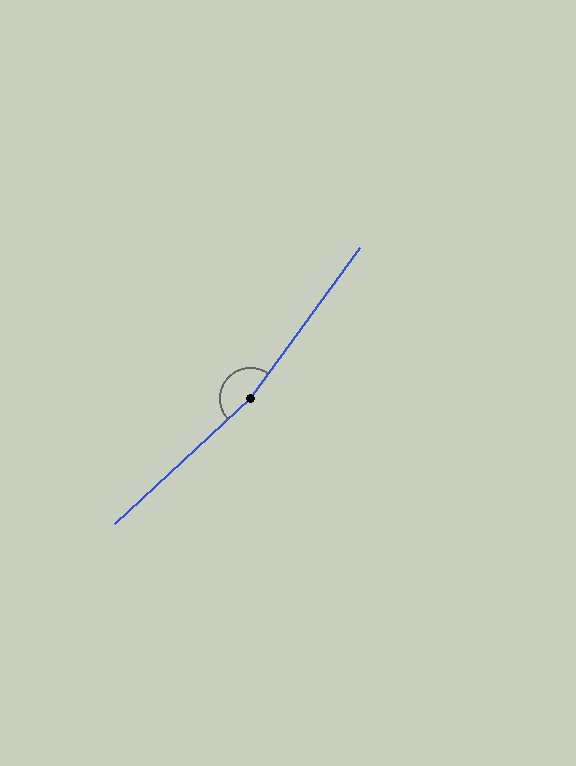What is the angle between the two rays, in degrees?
Approximately 169 degrees.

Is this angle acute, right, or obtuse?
It is obtuse.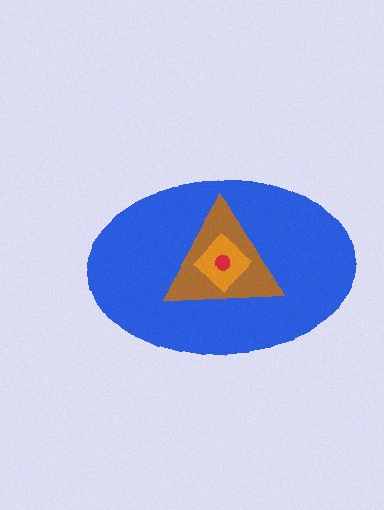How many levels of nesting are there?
4.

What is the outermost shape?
The blue ellipse.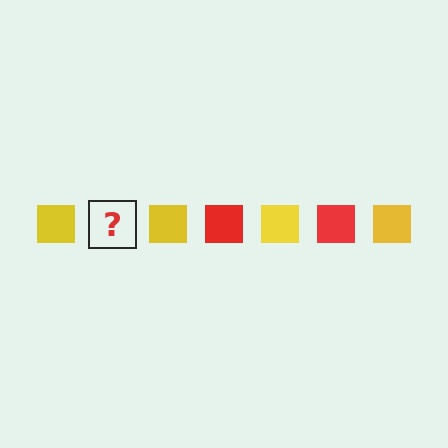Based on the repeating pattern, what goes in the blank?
The blank should be a red square.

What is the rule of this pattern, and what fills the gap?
The rule is that the pattern cycles through yellow, red squares. The gap should be filled with a red square.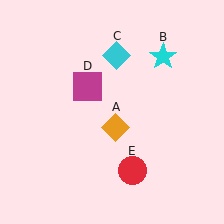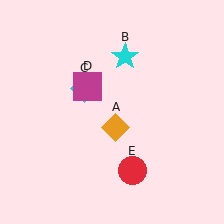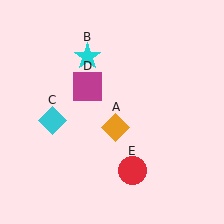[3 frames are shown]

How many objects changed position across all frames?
2 objects changed position: cyan star (object B), cyan diamond (object C).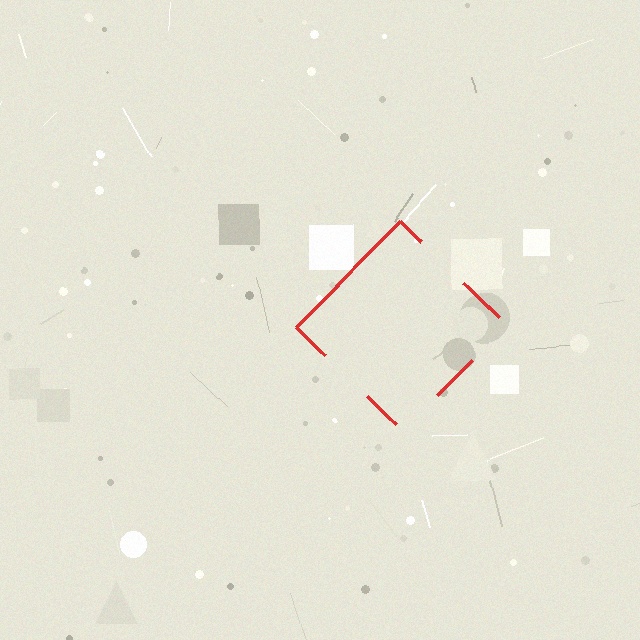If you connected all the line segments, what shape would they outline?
They would outline a diamond.